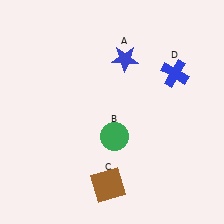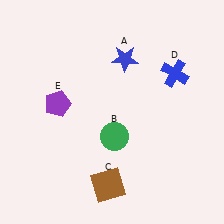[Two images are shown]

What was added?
A purple pentagon (E) was added in Image 2.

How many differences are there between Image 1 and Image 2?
There is 1 difference between the two images.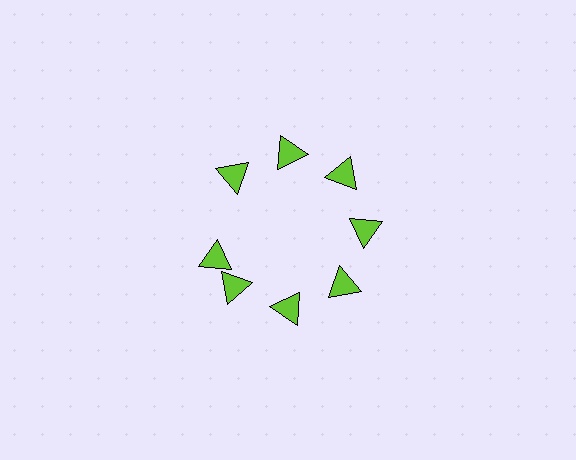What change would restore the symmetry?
The symmetry would be restored by rotating it back into even spacing with its neighbors so that all 8 triangles sit at equal angles and equal distance from the center.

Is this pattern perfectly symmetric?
No. The 8 lime triangles are arranged in a ring, but one element near the 9 o'clock position is rotated out of alignment along the ring, breaking the 8-fold rotational symmetry.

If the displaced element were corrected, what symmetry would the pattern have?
It would have 8-fold rotational symmetry — the pattern would map onto itself every 45 degrees.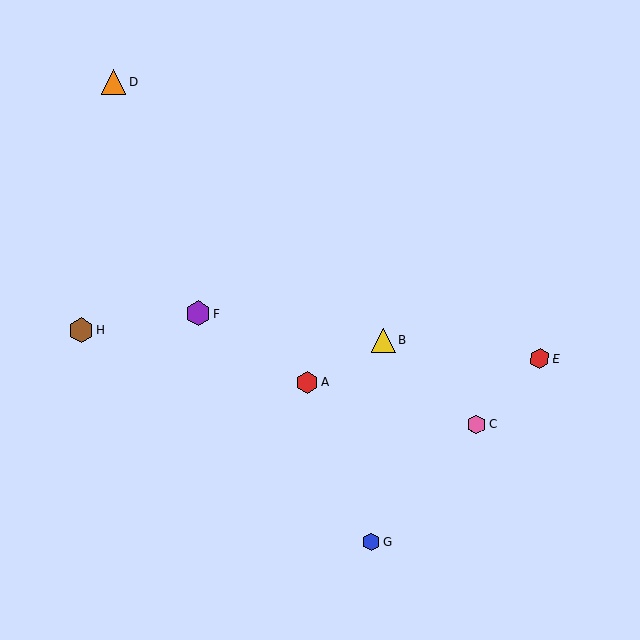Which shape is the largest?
The brown hexagon (labeled H) is the largest.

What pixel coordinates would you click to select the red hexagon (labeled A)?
Click at (307, 382) to select the red hexagon A.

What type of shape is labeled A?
Shape A is a red hexagon.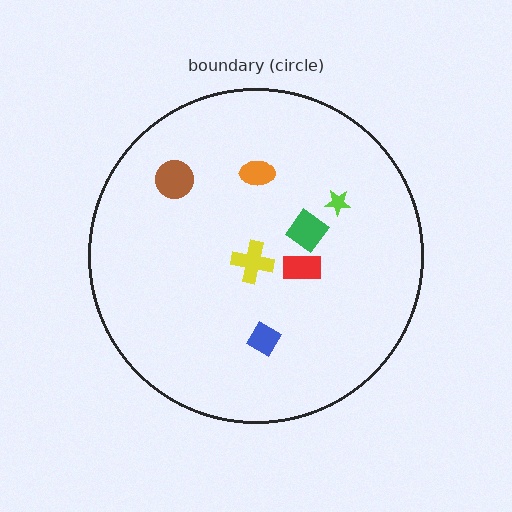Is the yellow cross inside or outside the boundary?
Inside.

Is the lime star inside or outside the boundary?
Inside.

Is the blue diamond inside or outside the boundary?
Inside.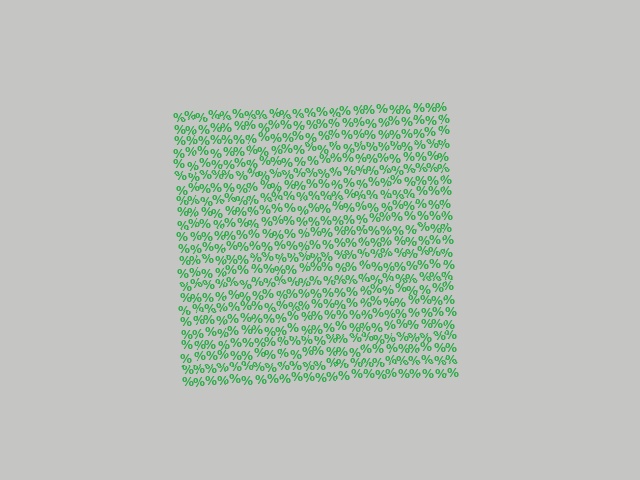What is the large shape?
The large shape is a square.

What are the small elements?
The small elements are percent signs.